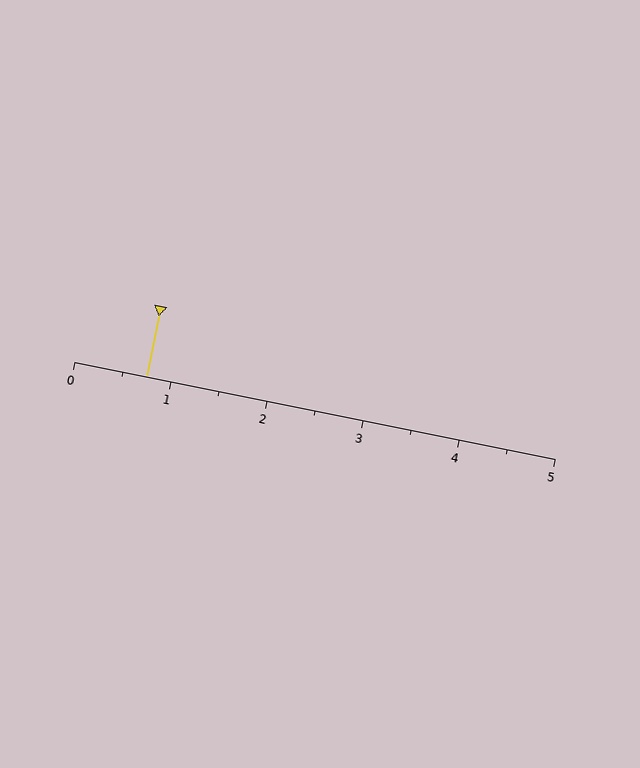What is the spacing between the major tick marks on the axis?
The major ticks are spaced 1 apart.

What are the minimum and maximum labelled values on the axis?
The axis runs from 0 to 5.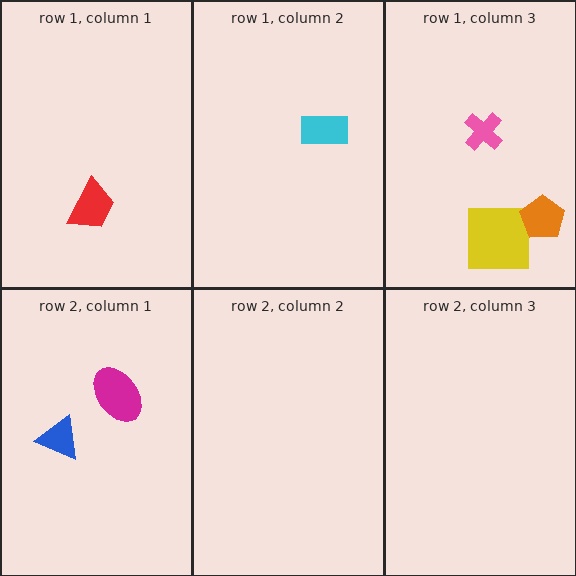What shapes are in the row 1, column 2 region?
The cyan rectangle.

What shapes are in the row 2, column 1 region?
The blue triangle, the magenta ellipse.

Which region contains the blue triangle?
The row 2, column 1 region.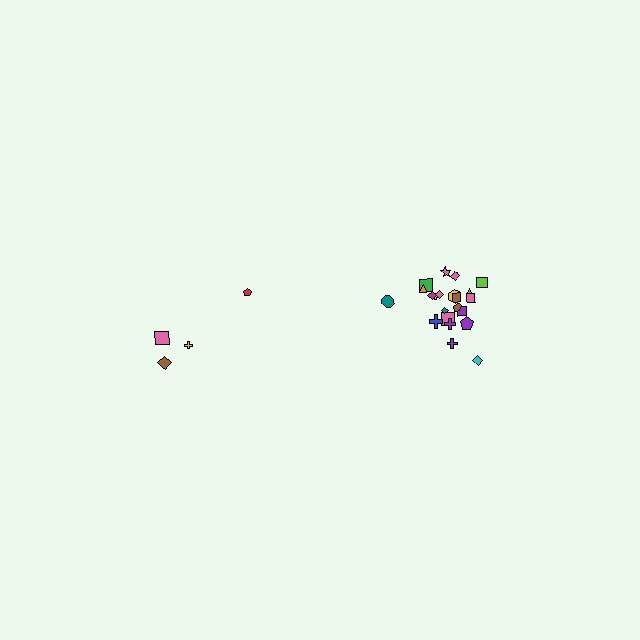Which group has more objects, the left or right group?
The right group.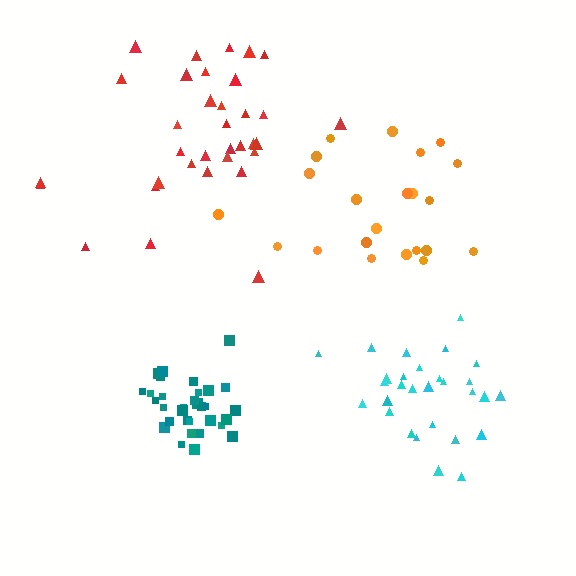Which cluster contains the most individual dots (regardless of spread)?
Red (35).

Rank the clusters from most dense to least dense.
teal, cyan, red, orange.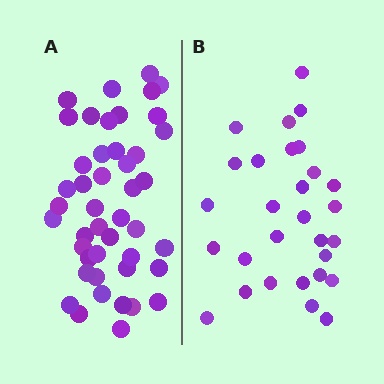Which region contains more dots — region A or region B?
Region A (the left region) has more dots.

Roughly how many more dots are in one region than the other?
Region A has approximately 15 more dots than region B.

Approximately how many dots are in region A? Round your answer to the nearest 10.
About 40 dots. (The exact count is 45, which rounds to 40.)